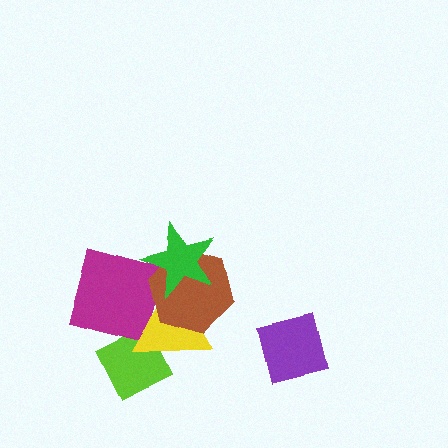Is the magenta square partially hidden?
Yes, it is partially covered by another shape.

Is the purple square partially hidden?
No, no other shape covers it.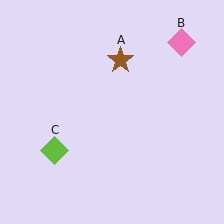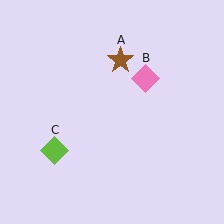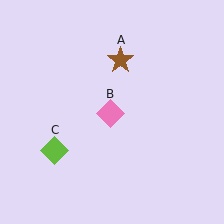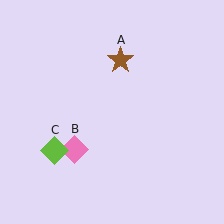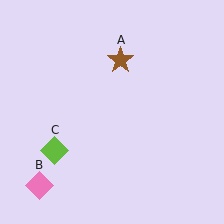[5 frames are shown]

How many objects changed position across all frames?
1 object changed position: pink diamond (object B).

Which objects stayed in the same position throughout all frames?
Brown star (object A) and lime diamond (object C) remained stationary.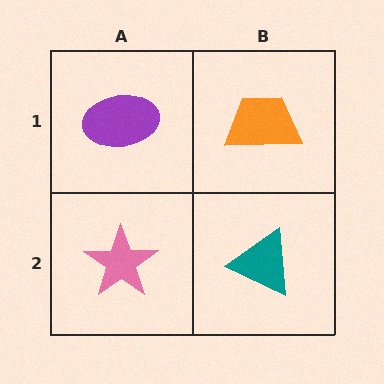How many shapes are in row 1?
2 shapes.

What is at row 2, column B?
A teal triangle.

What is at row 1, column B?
An orange trapezoid.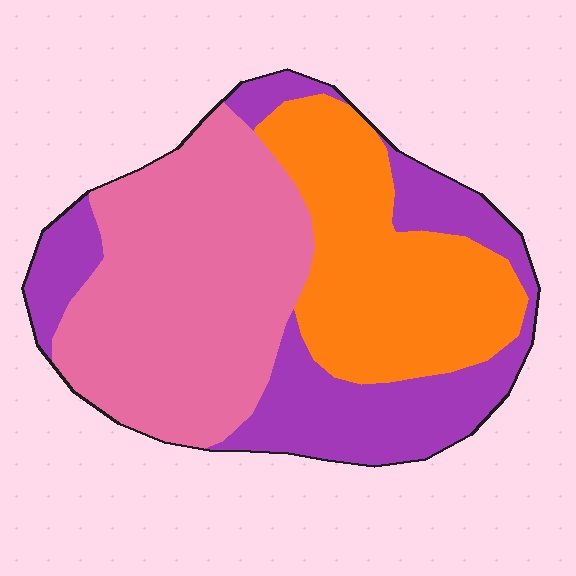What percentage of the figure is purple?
Purple covers 29% of the figure.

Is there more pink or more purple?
Pink.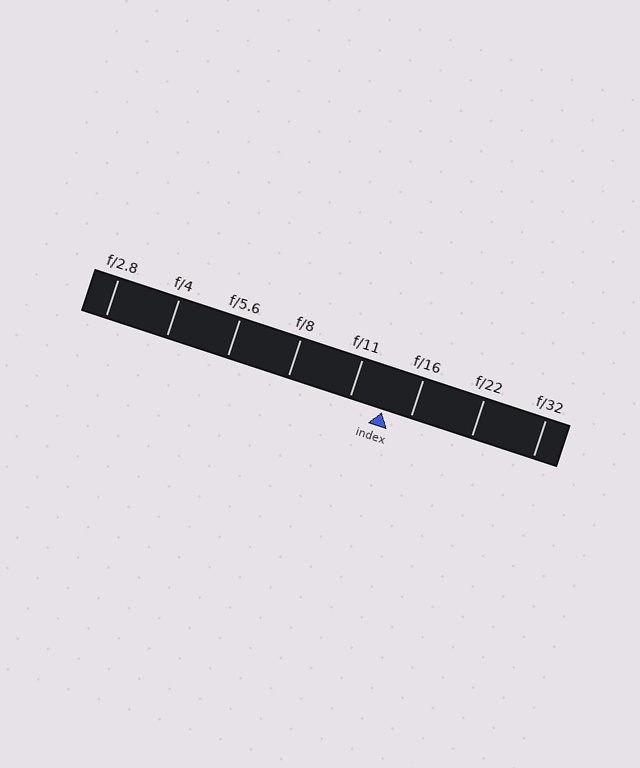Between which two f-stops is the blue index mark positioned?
The index mark is between f/11 and f/16.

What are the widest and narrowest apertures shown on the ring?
The widest aperture shown is f/2.8 and the narrowest is f/32.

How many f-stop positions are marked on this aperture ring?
There are 8 f-stop positions marked.